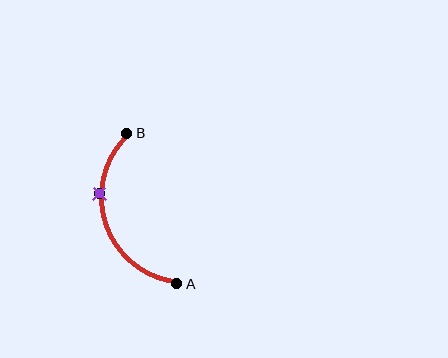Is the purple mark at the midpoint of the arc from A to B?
No. The purple mark lies on the arc but is closer to endpoint B. The arc midpoint would be at the point on the curve equidistant along the arc from both A and B.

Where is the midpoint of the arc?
The arc midpoint is the point on the curve farthest from the straight line joining A and B. It sits to the left of that line.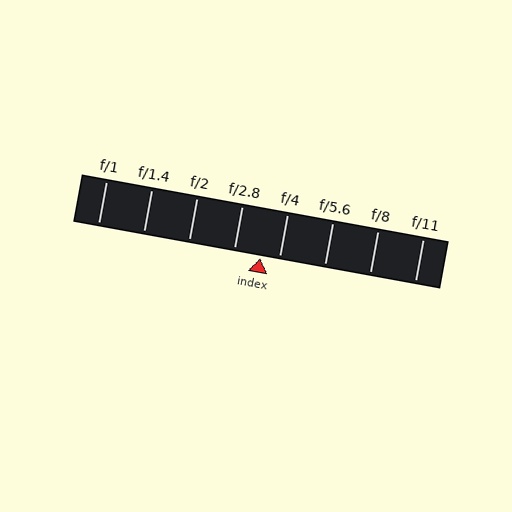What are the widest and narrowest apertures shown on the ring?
The widest aperture shown is f/1 and the narrowest is f/11.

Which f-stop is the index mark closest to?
The index mark is closest to f/4.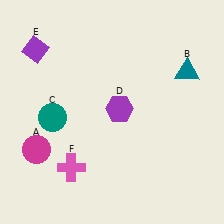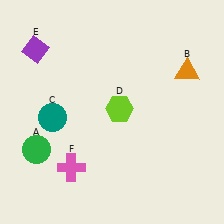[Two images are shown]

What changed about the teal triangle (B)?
In Image 1, B is teal. In Image 2, it changed to orange.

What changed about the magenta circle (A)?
In Image 1, A is magenta. In Image 2, it changed to green.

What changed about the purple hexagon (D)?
In Image 1, D is purple. In Image 2, it changed to lime.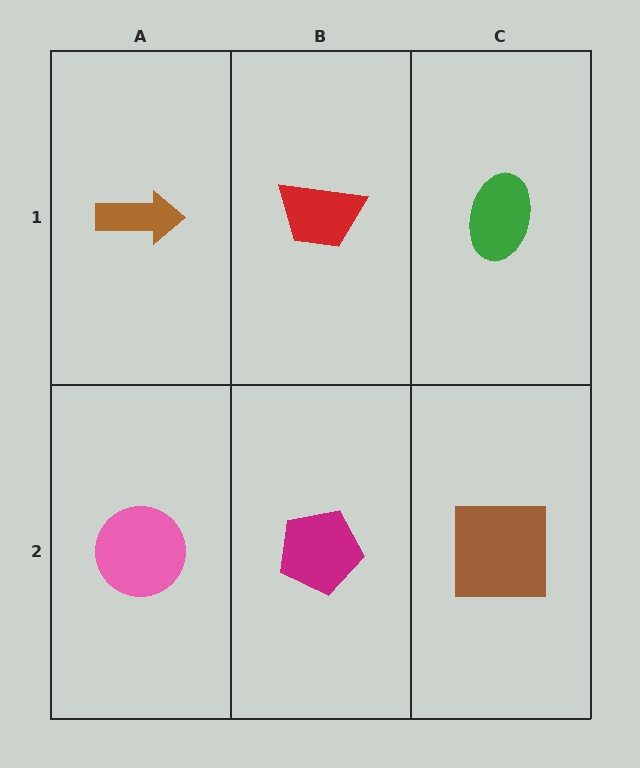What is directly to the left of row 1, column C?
A red trapezoid.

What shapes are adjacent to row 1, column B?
A magenta pentagon (row 2, column B), a brown arrow (row 1, column A), a green ellipse (row 1, column C).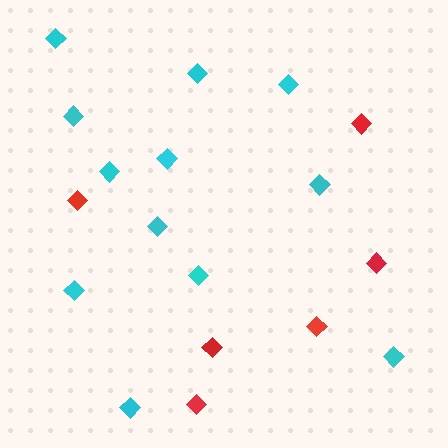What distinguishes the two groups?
There are 2 groups: one group of cyan diamonds (12) and one group of red diamonds (6).